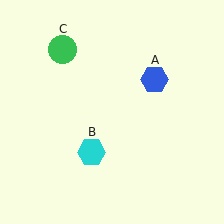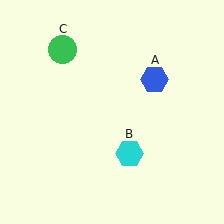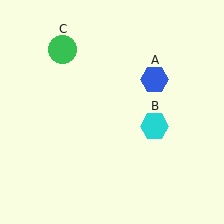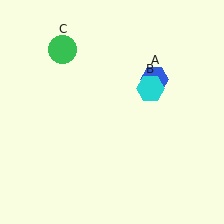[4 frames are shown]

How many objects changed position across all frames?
1 object changed position: cyan hexagon (object B).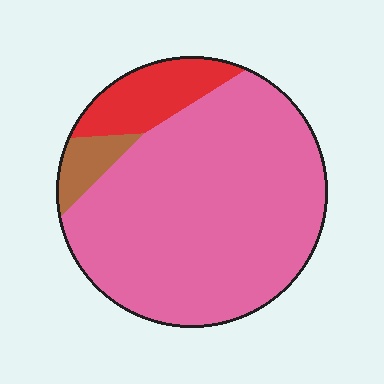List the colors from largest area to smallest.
From largest to smallest: pink, red, brown.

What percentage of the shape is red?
Red takes up less than a quarter of the shape.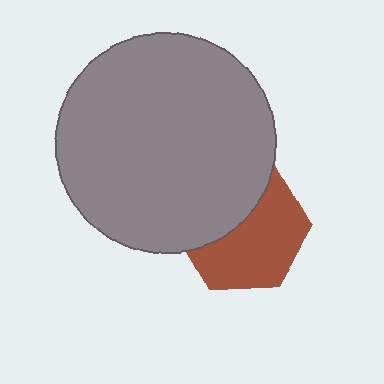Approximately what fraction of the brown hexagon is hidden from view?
Roughly 41% of the brown hexagon is hidden behind the gray circle.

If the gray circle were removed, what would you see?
You would see the complete brown hexagon.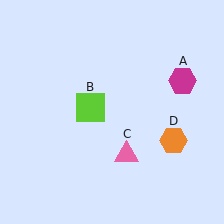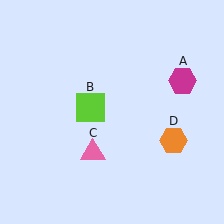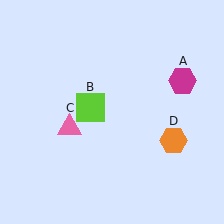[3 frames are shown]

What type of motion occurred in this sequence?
The pink triangle (object C) rotated clockwise around the center of the scene.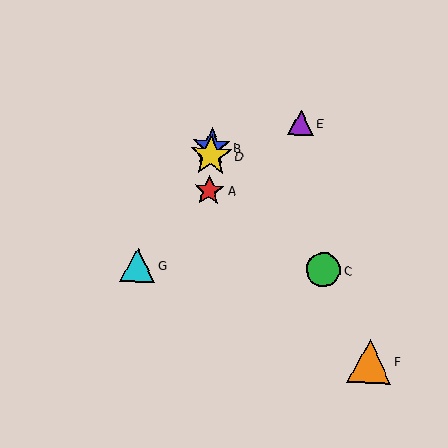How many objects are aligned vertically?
3 objects (A, B, D) are aligned vertically.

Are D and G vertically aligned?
No, D is at x≈211 and G is at x≈138.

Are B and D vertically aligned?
Yes, both are at x≈211.